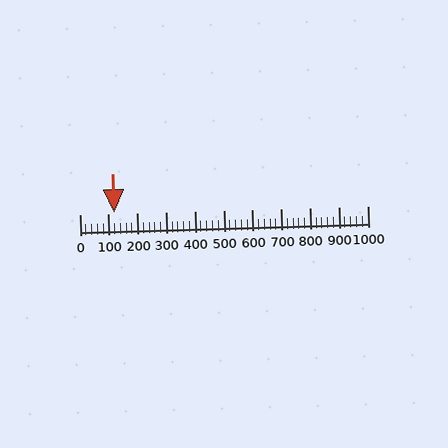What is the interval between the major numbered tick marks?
The major tick marks are spaced 100 units apart.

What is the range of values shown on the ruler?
The ruler shows values from 0 to 1000.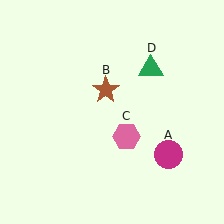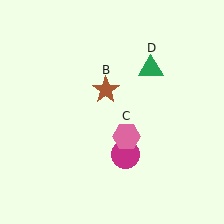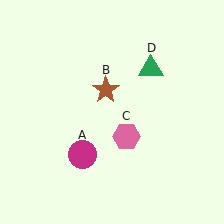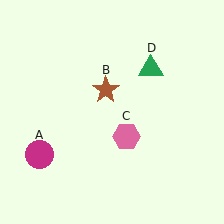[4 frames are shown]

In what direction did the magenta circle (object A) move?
The magenta circle (object A) moved left.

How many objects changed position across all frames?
1 object changed position: magenta circle (object A).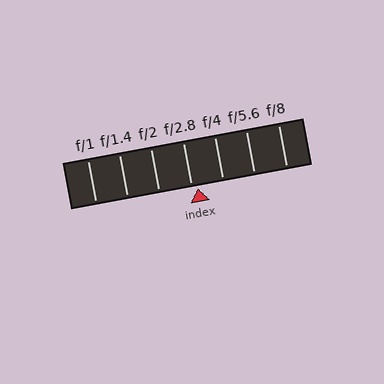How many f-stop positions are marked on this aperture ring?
There are 7 f-stop positions marked.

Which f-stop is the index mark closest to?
The index mark is closest to f/2.8.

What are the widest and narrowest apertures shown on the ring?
The widest aperture shown is f/1 and the narrowest is f/8.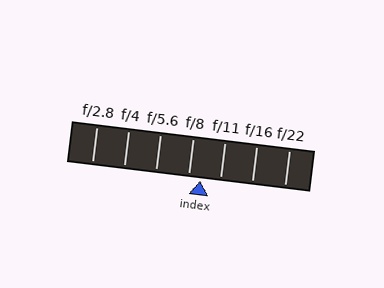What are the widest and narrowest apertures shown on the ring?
The widest aperture shown is f/2.8 and the narrowest is f/22.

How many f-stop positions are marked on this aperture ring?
There are 7 f-stop positions marked.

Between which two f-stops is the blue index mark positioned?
The index mark is between f/8 and f/11.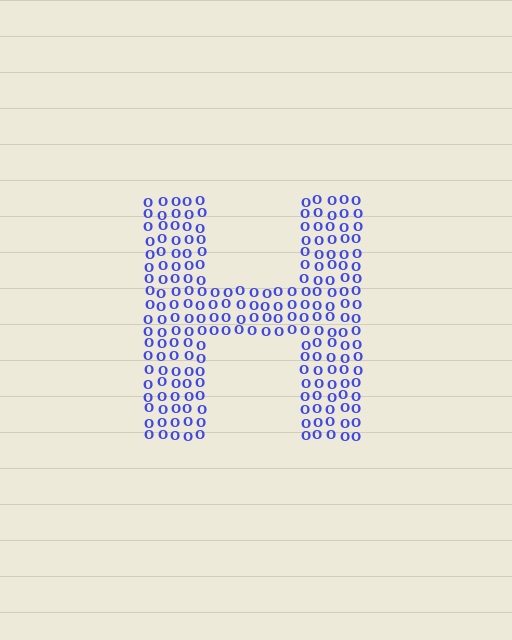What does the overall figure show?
The overall figure shows the letter H.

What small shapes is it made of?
It is made of small letter O's.